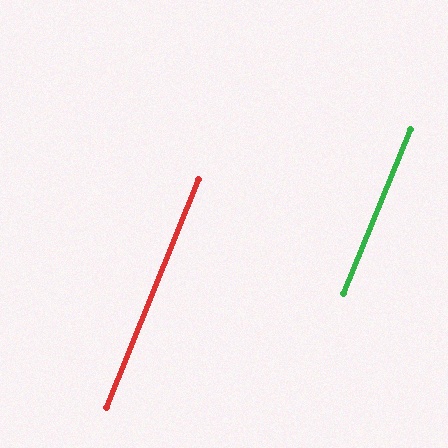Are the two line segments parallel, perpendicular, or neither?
Parallel — their directions differ by only 0.5°.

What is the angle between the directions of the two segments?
Approximately 1 degree.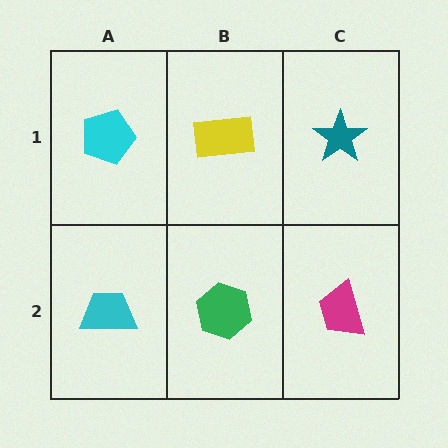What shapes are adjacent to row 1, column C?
A magenta trapezoid (row 2, column C), a yellow rectangle (row 1, column B).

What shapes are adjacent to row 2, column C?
A teal star (row 1, column C), a green hexagon (row 2, column B).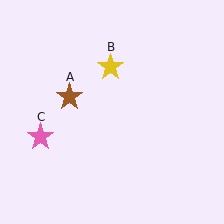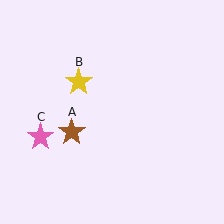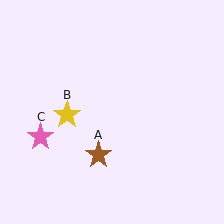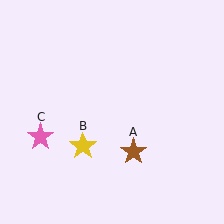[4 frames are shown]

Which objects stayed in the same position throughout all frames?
Pink star (object C) remained stationary.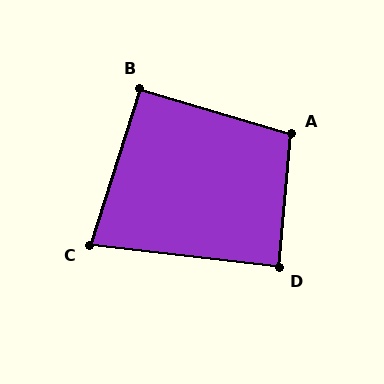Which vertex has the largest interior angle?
A, at approximately 101 degrees.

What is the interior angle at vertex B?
Approximately 91 degrees (approximately right).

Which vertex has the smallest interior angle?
C, at approximately 79 degrees.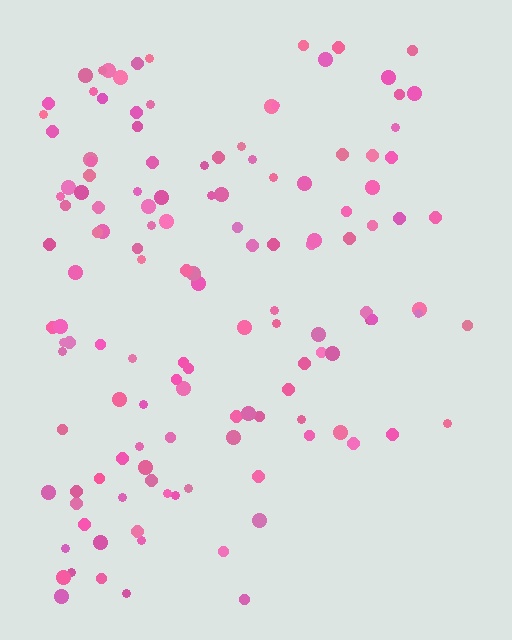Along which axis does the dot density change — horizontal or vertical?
Horizontal.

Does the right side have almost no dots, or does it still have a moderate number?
Still a moderate number, just noticeably fewer than the left.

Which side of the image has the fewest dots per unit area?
The right.